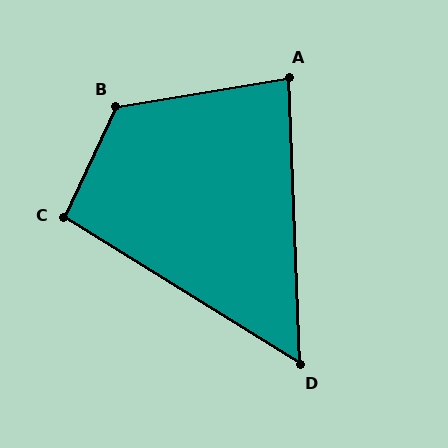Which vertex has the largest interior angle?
B, at approximately 124 degrees.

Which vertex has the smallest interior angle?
D, at approximately 56 degrees.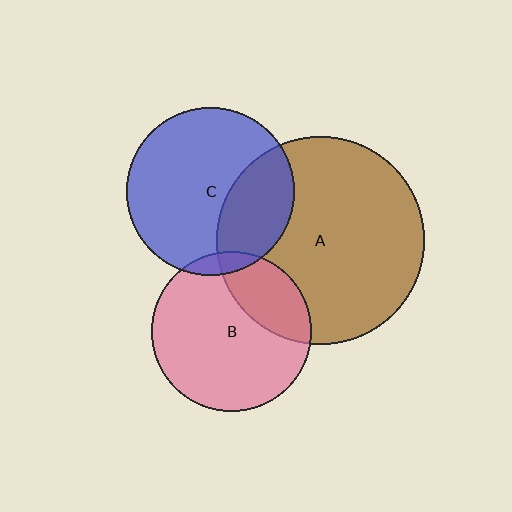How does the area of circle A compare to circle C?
Approximately 1.5 times.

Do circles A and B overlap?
Yes.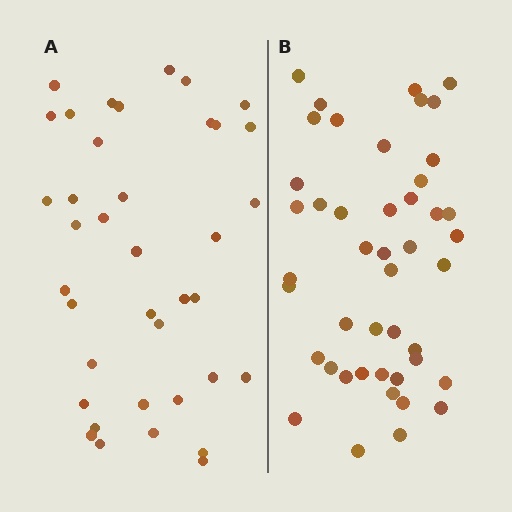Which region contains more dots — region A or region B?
Region B (the right region) has more dots.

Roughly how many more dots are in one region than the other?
Region B has roughly 8 or so more dots than region A.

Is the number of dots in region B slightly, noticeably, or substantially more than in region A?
Region B has only slightly more — the two regions are fairly close. The ratio is roughly 1.2 to 1.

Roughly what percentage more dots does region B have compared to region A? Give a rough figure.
About 20% more.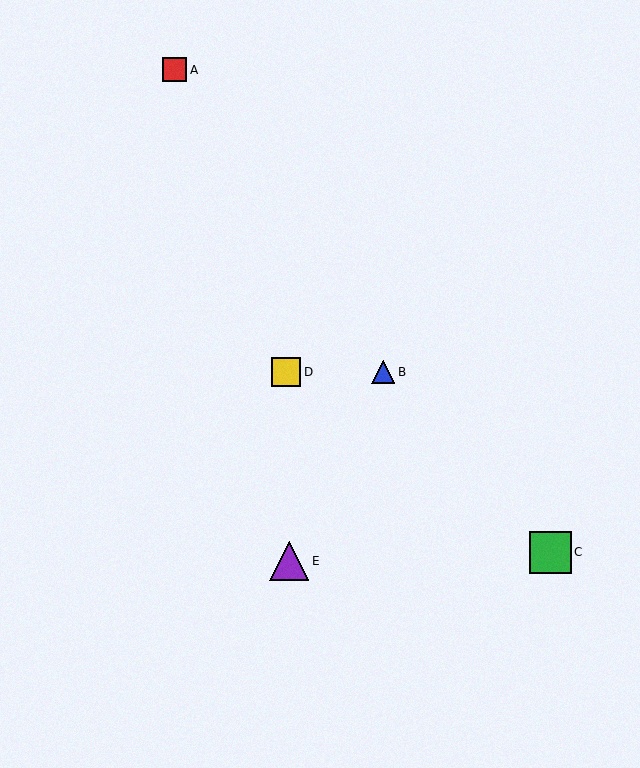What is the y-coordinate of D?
Object D is at y≈372.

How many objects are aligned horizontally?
2 objects (B, D) are aligned horizontally.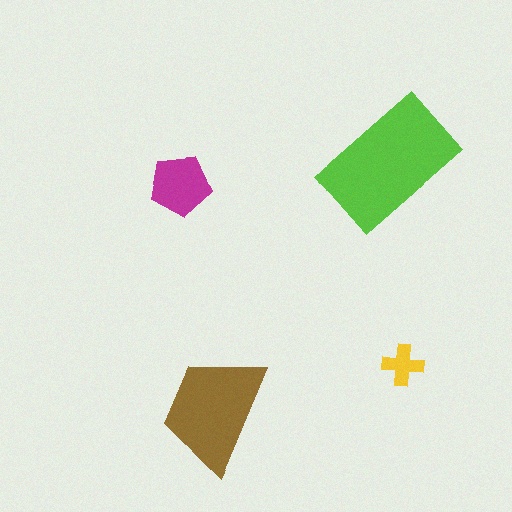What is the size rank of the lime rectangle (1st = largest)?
1st.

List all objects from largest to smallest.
The lime rectangle, the brown trapezoid, the magenta pentagon, the yellow cross.